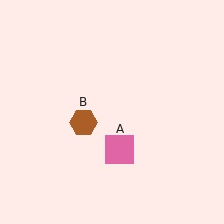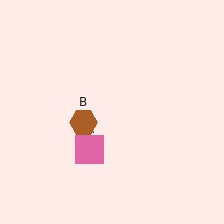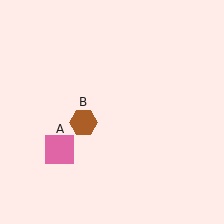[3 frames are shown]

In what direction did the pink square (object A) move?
The pink square (object A) moved left.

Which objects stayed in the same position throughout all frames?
Brown hexagon (object B) remained stationary.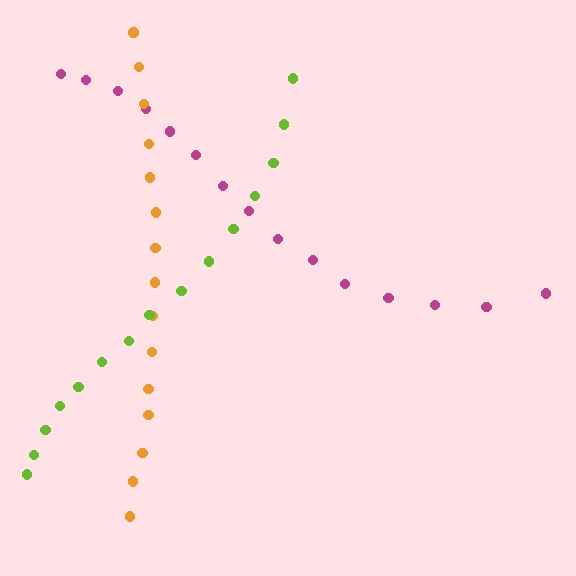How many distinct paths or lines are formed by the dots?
There are 3 distinct paths.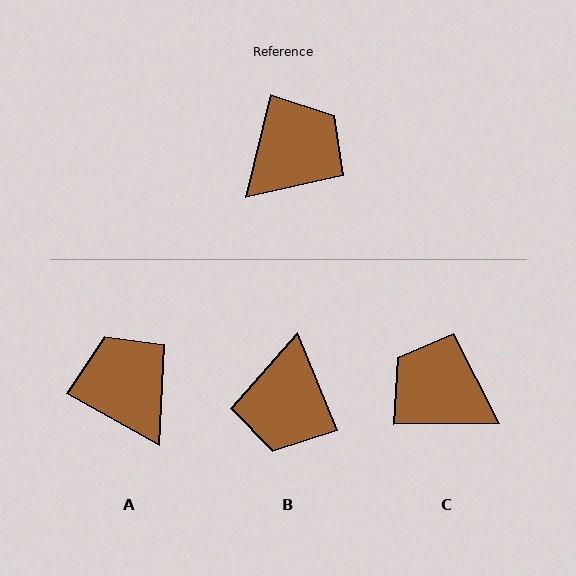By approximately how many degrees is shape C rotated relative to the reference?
Approximately 104 degrees counter-clockwise.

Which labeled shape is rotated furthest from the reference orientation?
B, about 144 degrees away.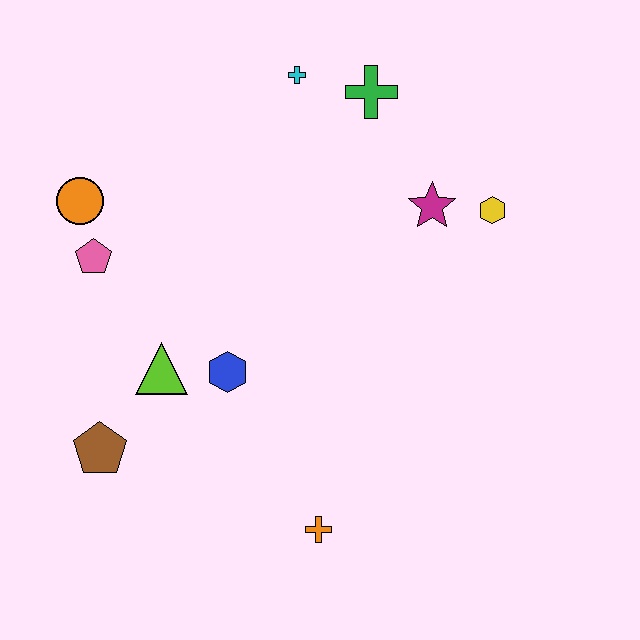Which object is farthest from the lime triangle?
The yellow hexagon is farthest from the lime triangle.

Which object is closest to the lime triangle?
The blue hexagon is closest to the lime triangle.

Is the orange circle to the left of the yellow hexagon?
Yes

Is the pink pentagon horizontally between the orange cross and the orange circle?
Yes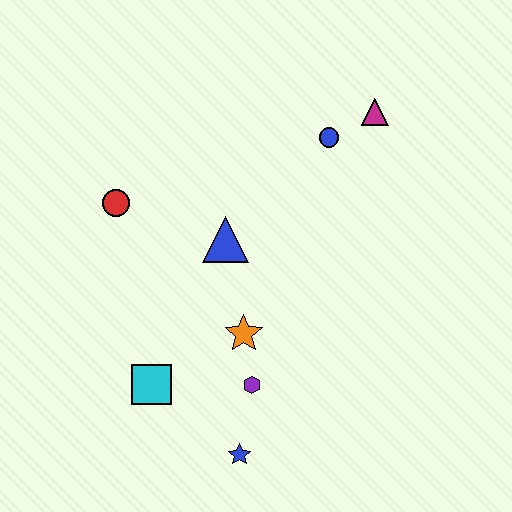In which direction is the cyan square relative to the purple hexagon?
The cyan square is to the left of the purple hexagon.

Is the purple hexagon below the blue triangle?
Yes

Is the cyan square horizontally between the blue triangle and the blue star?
No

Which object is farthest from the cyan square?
The magenta triangle is farthest from the cyan square.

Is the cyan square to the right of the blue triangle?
No